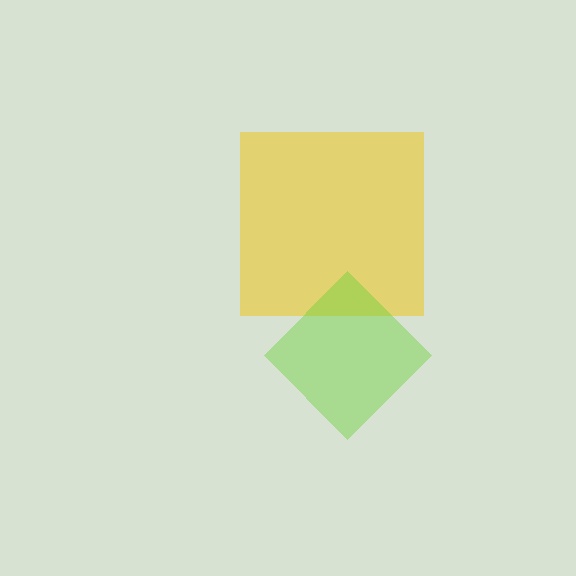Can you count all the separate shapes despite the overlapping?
Yes, there are 2 separate shapes.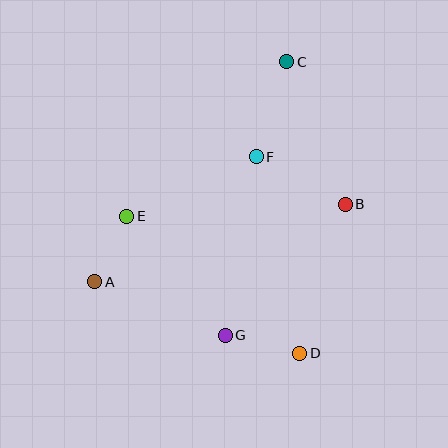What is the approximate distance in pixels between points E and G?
The distance between E and G is approximately 154 pixels.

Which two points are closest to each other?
Points A and E are closest to each other.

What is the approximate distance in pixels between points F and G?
The distance between F and G is approximately 181 pixels.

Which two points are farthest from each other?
Points A and C are farthest from each other.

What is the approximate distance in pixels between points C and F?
The distance between C and F is approximately 100 pixels.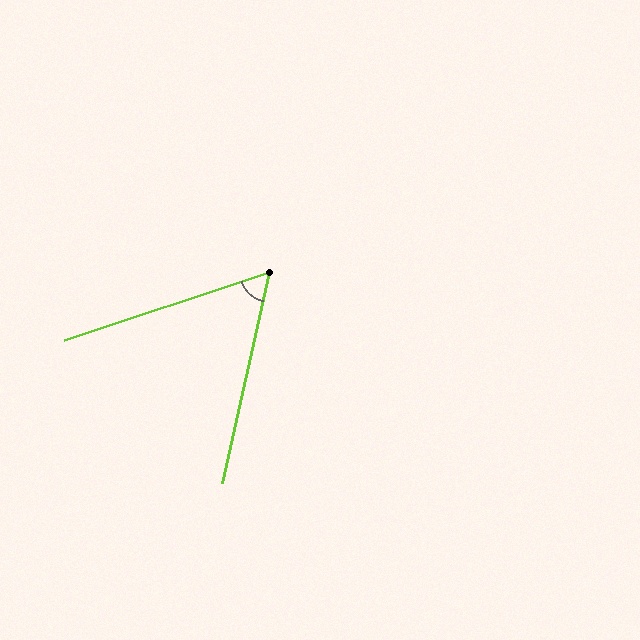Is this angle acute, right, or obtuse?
It is acute.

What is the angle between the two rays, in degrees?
Approximately 59 degrees.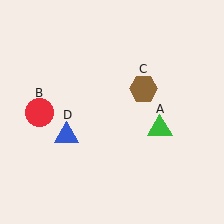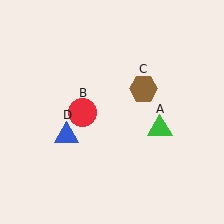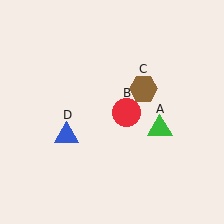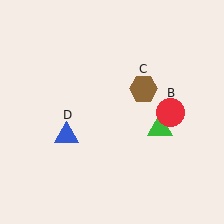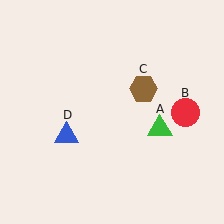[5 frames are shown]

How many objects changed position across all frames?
1 object changed position: red circle (object B).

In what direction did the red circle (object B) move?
The red circle (object B) moved right.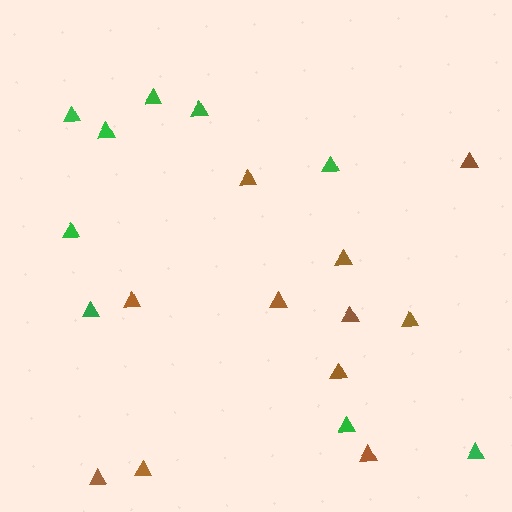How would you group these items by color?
There are 2 groups: one group of brown triangles (11) and one group of green triangles (9).